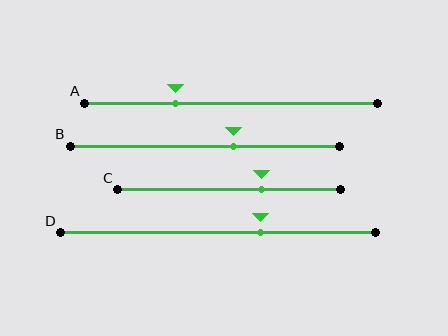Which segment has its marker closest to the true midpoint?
Segment B has its marker closest to the true midpoint.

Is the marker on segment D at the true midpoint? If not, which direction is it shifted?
No, the marker on segment D is shifted to the right by about 14% of the segment length.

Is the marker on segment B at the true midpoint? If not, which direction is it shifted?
No, the marker on segment B is shifted to the right by about 10% of the segment length.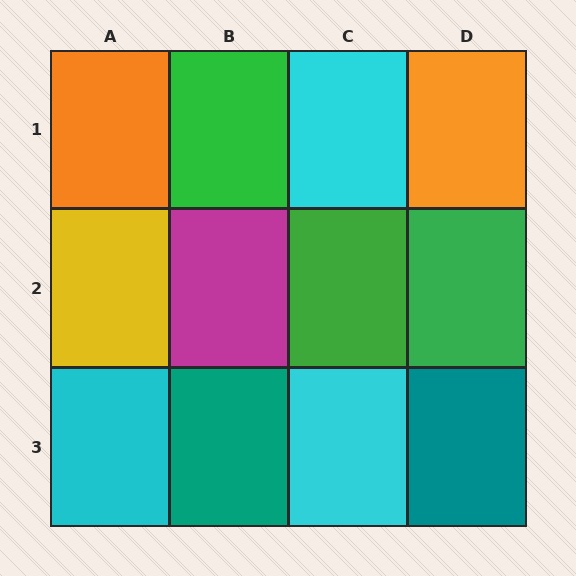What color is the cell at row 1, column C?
Cyan.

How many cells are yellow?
1 cell is yellow.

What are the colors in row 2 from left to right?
Yellow, magenta, green, green.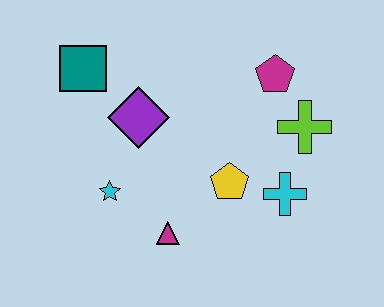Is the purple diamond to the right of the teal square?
Yes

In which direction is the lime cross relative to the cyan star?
The lime cross is to the right of the cyan star.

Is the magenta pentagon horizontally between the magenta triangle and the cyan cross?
Yes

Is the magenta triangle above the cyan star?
No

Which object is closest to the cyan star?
The magenta triangle is closest to the cyan star.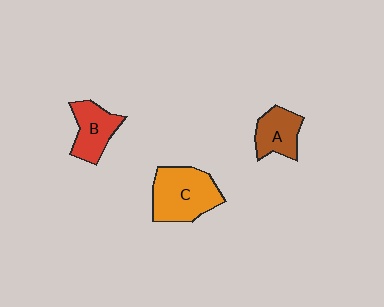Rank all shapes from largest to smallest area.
From largest to smallest: C (orange), B (red), A (brown).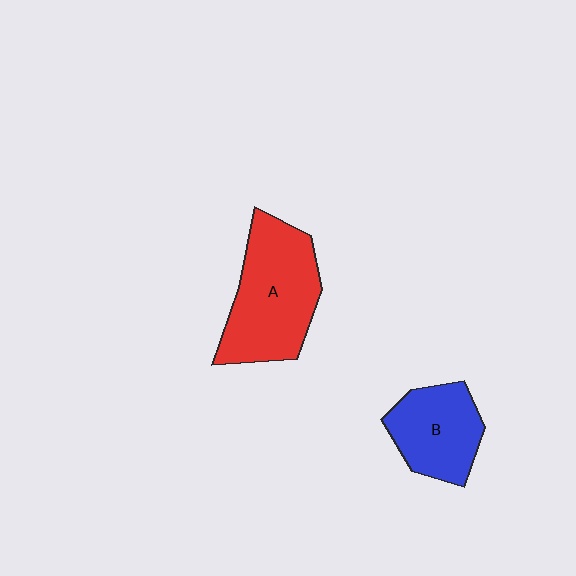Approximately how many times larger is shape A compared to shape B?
Approximately 1.5 times.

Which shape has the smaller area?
Shape B (blue).